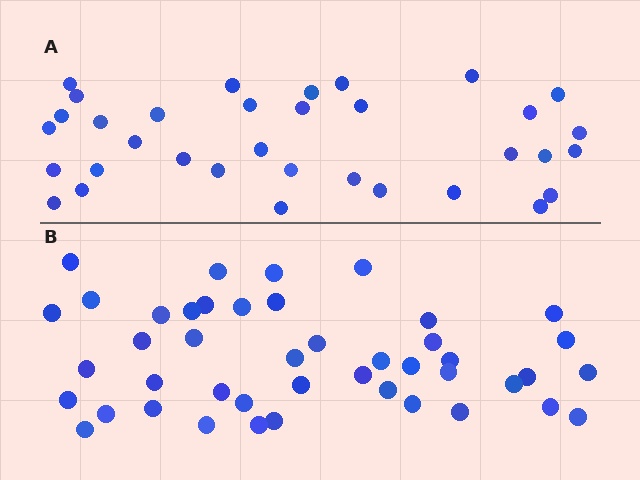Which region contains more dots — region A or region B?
Region B (the bottom region) has more dots.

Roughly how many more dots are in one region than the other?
Region B has roughly 10 or so more dots than region A.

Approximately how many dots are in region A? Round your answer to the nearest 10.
About 30 dots. (The exact count is 34, which rounds to 30.)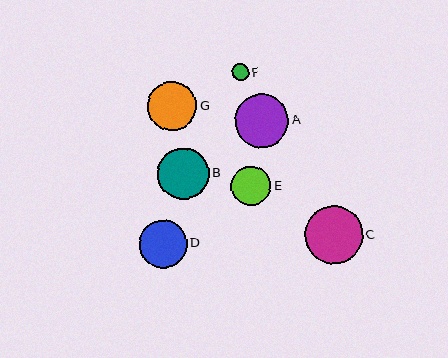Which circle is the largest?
Circle C is the largest with a size of approximately 58 pixels.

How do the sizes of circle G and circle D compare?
Circle G and circle D are approximately the same size.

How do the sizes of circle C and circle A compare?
Circle C and circle A are approximately the same size.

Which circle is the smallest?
Circle F is the smallest with a size of approximately 17 pixels.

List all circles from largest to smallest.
From largest to smallest: C, A, B, G, D, E, F.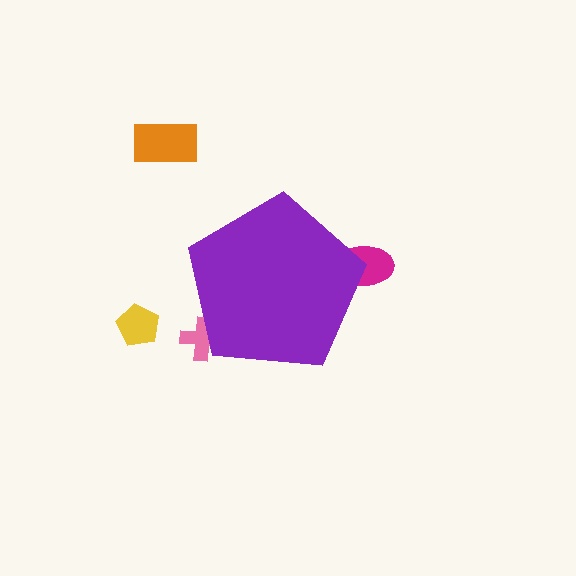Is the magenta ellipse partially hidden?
Yes, the magenta ellipse is partially hidden behind the purple pentagon.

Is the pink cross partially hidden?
Yes, the pink cross is partially hidden behind the purple pentagon.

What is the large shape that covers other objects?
A purple pentagon.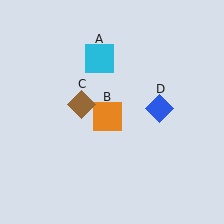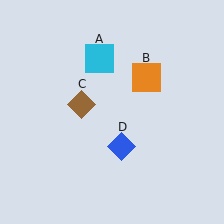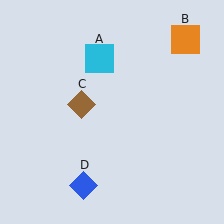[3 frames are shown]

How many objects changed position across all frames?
2 objects changed position: orange square (object B), blue diamond (object D).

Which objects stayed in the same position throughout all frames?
Cyan square (object A) and brown diamond (object C) remained stationary.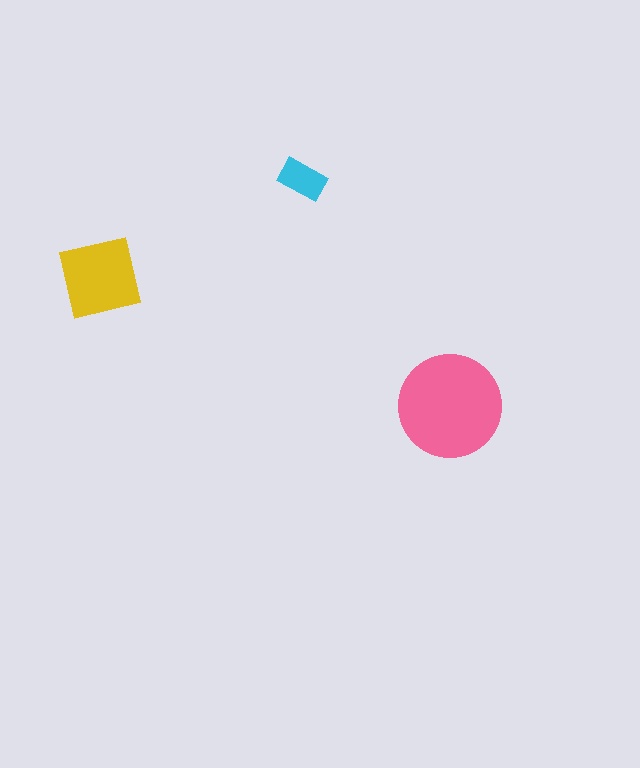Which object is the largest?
The pink circle.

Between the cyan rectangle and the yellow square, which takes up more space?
The yellow square.